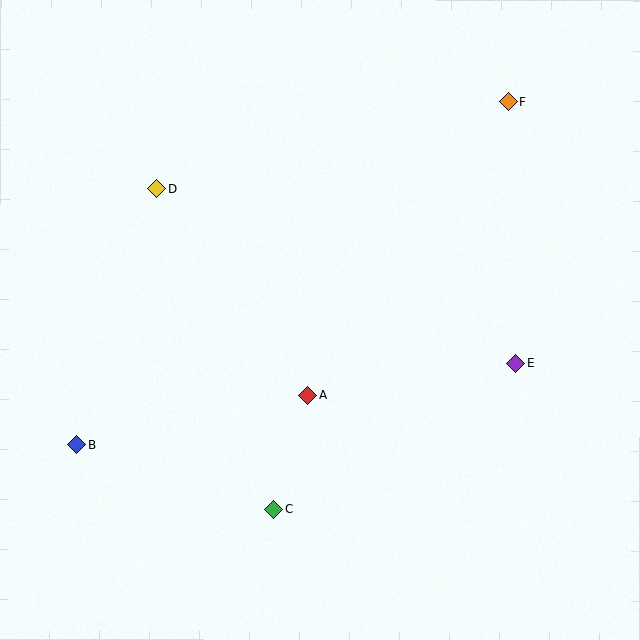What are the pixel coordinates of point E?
Point E is at (516, 363).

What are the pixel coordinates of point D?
Point D is at (156, 189).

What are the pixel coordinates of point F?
Point F is at (508, 101).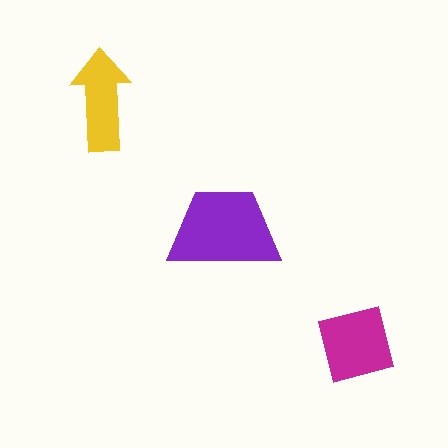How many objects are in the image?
There are 3 objects in the image.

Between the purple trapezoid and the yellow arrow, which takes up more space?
The purple trapezoid.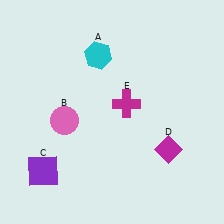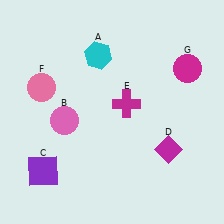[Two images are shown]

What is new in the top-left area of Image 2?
A pink circle (F) was added in the top-left area of Image 2.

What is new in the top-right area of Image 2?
A magenta circle (G) was added in the top-right area of Image 2.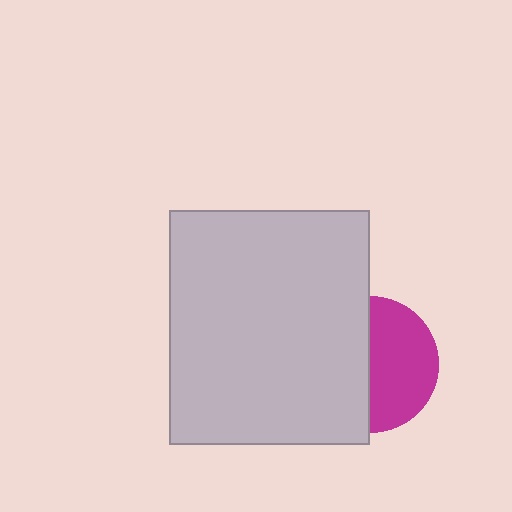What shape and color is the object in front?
The object in front is a light gray rectangle.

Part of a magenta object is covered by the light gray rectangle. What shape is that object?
It is a circle.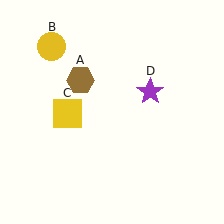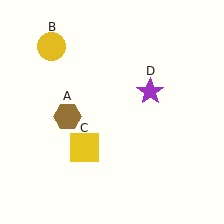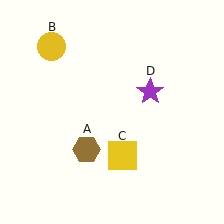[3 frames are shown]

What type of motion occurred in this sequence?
The brown hexagon (object A), yellow square (object C) rotated counterclockwise around the center of the scene.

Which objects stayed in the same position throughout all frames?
Yellow circle (object B) and purple star (object D) remained stationary.